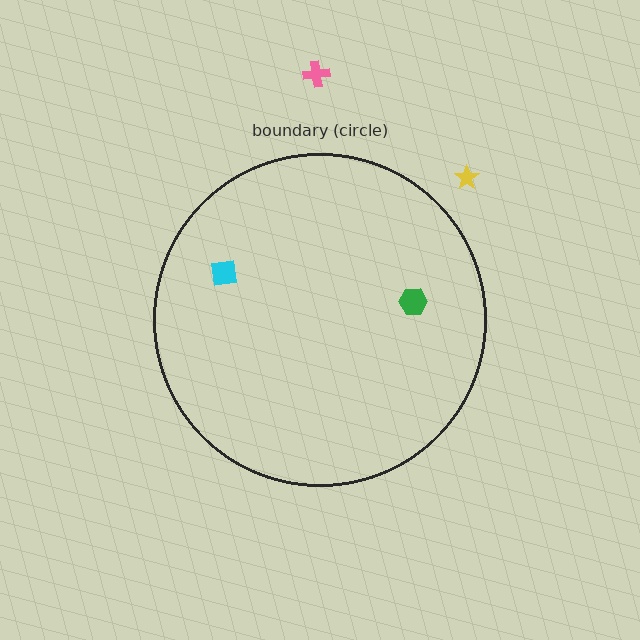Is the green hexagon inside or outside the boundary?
Inside.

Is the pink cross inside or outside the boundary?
Outside.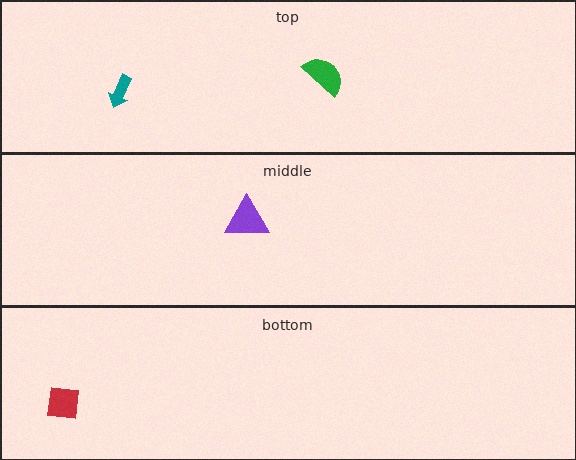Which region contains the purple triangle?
The middle region.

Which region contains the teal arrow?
The top region.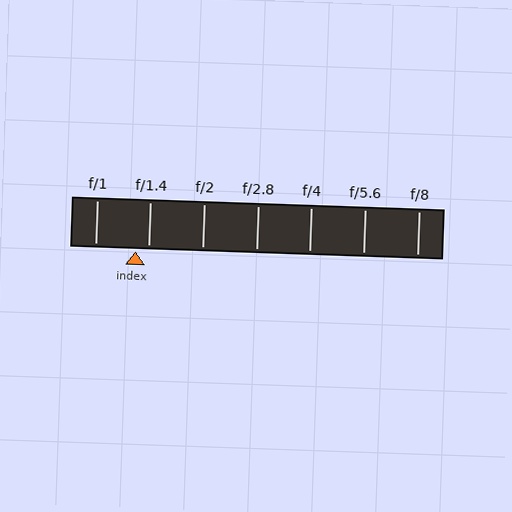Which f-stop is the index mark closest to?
The index mark is closest to f/1.4.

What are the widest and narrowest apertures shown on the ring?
The widest aperture shown is f/1 and the narrowest is f/8.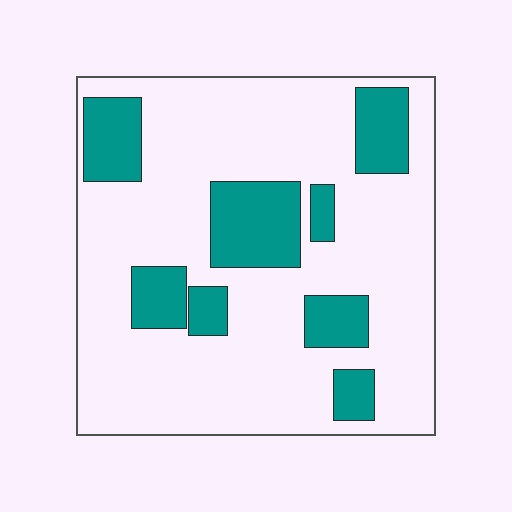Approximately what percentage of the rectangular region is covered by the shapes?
Approximately 25%.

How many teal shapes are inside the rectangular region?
8.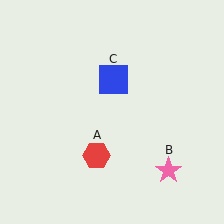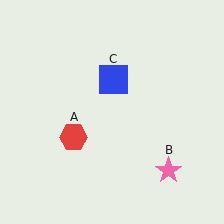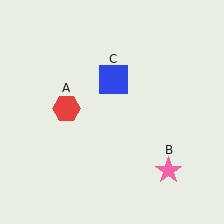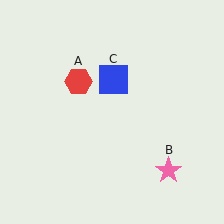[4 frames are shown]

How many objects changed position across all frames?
1 object changed position: red hexagon (object A).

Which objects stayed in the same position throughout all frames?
Pink star (object B) and blue square (object C) remained stationary.